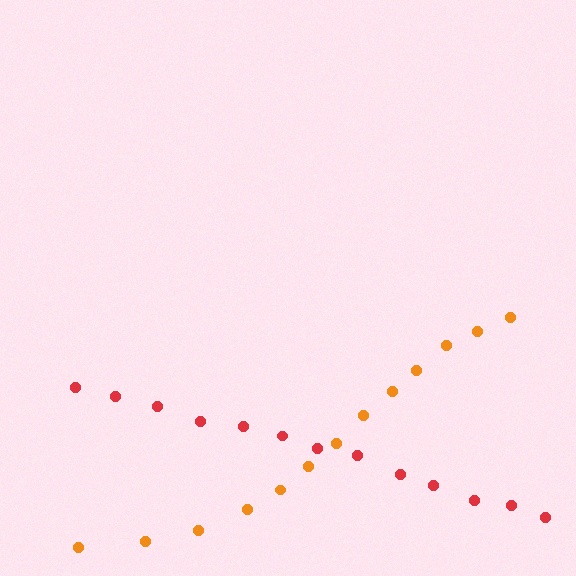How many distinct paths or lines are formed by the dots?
There are 2 distinct paths.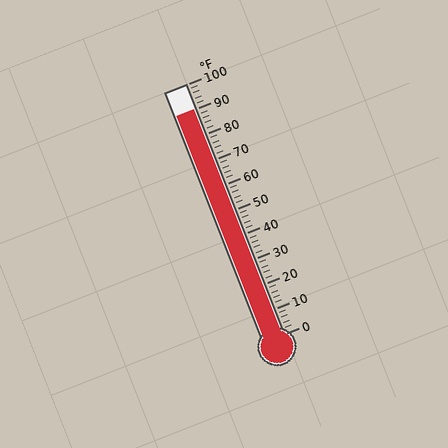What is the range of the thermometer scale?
The thermometer scale ranges from 0°F to 100°F.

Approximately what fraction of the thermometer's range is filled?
The thermometer is filled to approximately 90% of its range.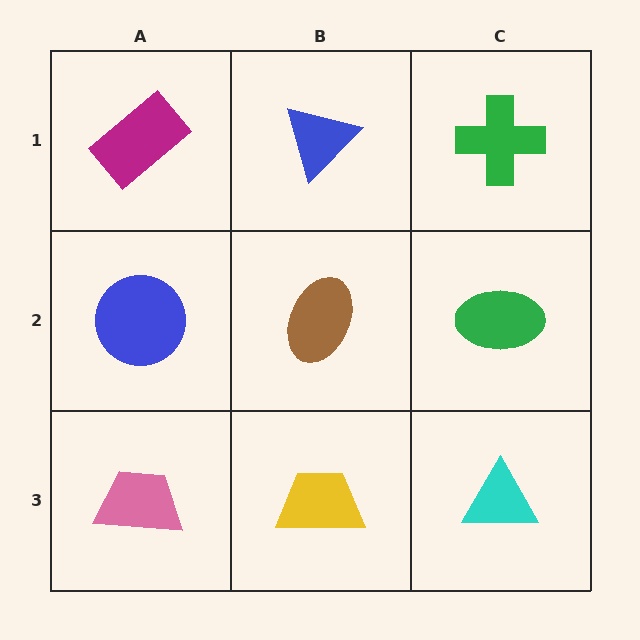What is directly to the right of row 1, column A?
A blue triangle.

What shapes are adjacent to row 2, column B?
A blue triangle (row 1, column B), a yellow trapezoid (row 3, column B), a blue circle (row 2, column A), a green ellipse (row 2, column C).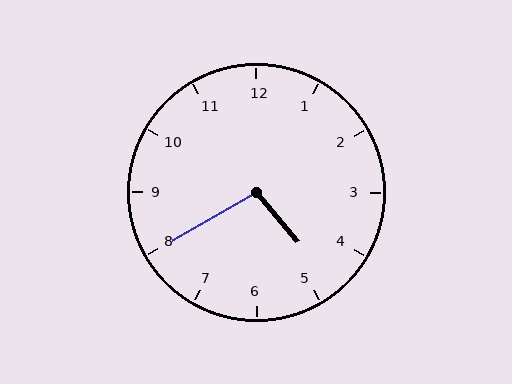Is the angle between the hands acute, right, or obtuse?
It is obtuse.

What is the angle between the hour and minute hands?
Approximately 100 degrees.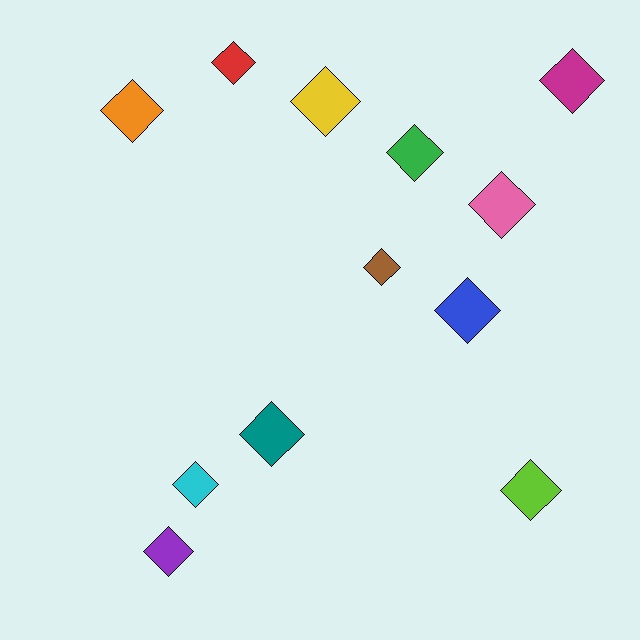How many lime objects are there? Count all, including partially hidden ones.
There is 1 lime object.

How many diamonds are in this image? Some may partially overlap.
There are 12 diamonds.